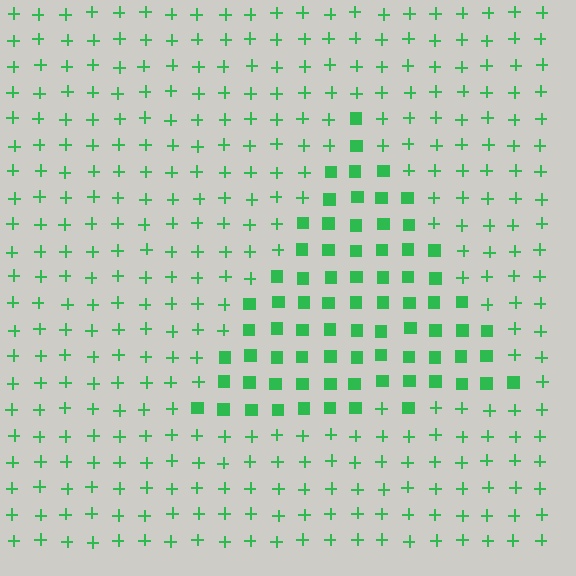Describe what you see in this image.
The image is filled with small green elements arranged in a uniform grid. A triangle-shaped region contains squares, while the surrounding area contains plus signs. The boundary is defined purely by the change in element shape.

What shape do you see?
I see a triangle.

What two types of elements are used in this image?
The image uses squares inside the triangle region and plus signs outside it.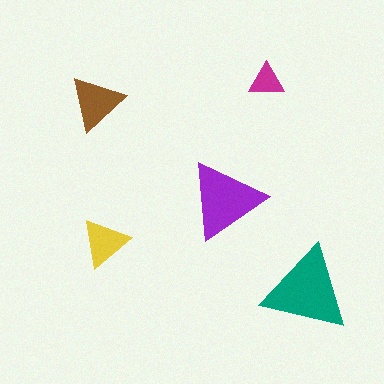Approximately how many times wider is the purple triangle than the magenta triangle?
About 2 times wider.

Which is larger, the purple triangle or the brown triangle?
The purple one.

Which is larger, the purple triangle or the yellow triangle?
The purple one.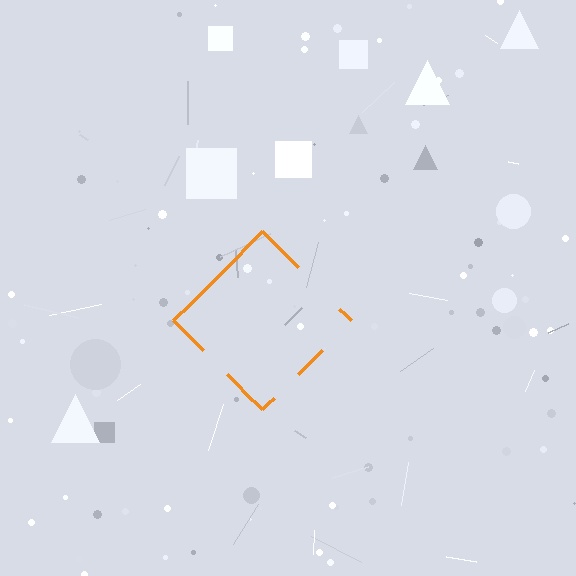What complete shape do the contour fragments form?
The contour fragments form a diamond.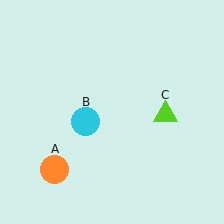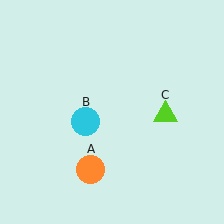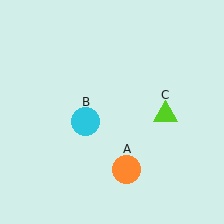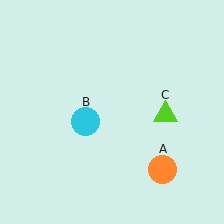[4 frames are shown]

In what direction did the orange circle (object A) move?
The orange circle (object A) moved right.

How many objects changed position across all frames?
1 object changed position: orange circle (object A).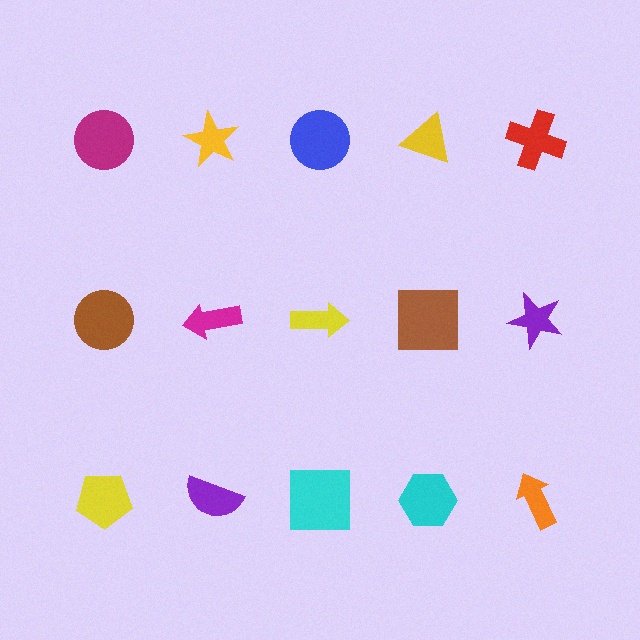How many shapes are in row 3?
5 shapes.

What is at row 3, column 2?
A purple semicircle.